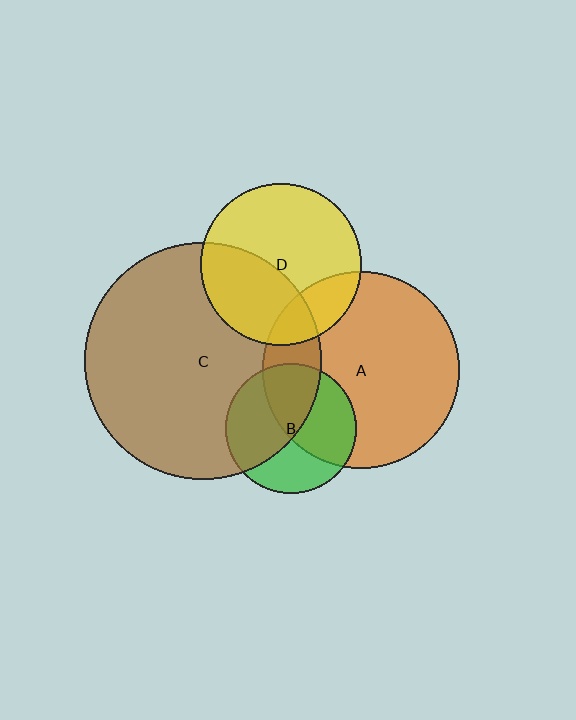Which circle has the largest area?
Circle C (brown).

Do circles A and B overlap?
Yes.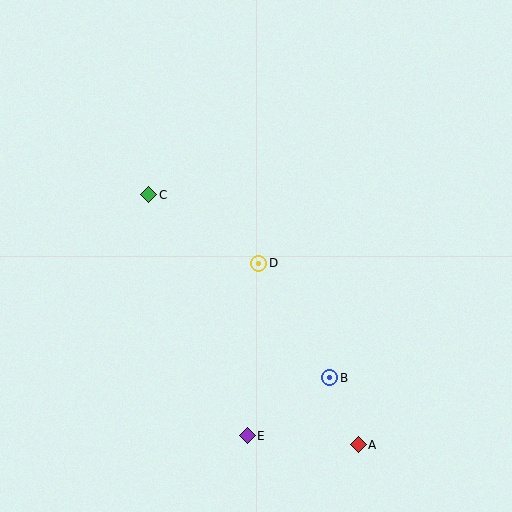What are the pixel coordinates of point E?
Point E is at (247, 436).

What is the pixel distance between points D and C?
The distance between D and C is 130 pixels.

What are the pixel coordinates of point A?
Point A is at (358, 445).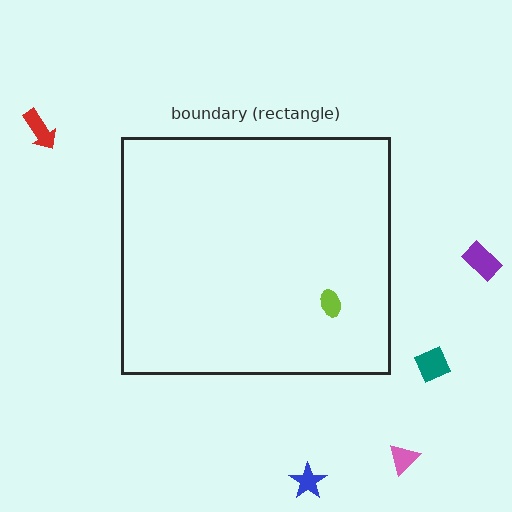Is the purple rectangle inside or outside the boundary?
Outside.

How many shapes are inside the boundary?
1 inside, 5 outside.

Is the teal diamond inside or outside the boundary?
Outside.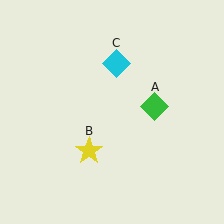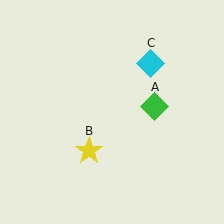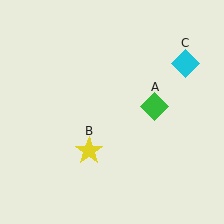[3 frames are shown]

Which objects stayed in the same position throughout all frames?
Green diamond (object A) and yellow star (object B) remained stationary.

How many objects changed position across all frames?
1 object changed position: cyan diamond (object C).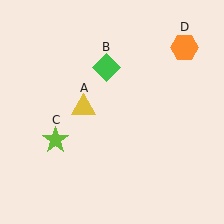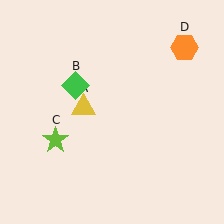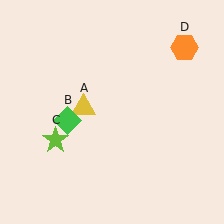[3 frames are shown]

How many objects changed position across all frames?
1 object changed position: green diamond (object B).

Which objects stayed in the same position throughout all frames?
Yellow triangle (object A) and lime star (object C) and orange hexagon (object D) remained stationary.